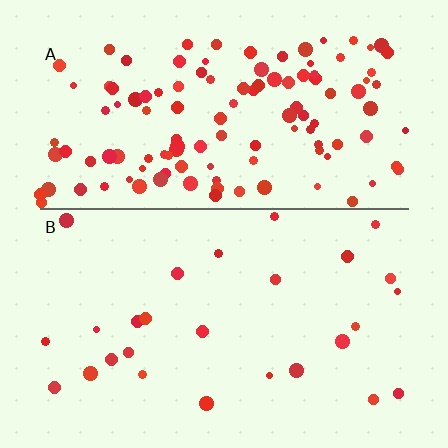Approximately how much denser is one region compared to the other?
Approximately 4.5× — region A over region B.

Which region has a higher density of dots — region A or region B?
A (the top).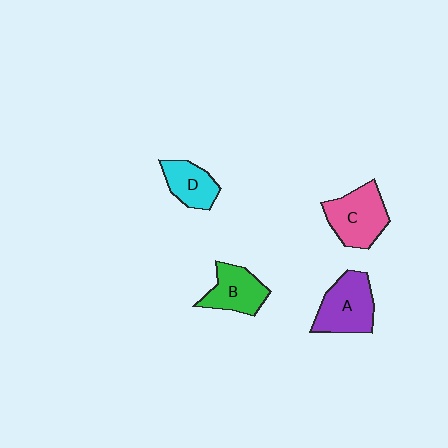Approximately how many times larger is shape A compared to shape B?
Approximately 1.3 times.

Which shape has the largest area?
Shape C (pink).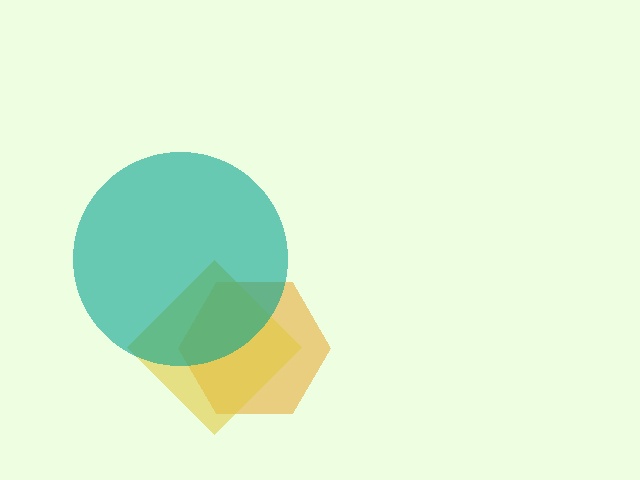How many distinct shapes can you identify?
There are 3 distinct shapes: an orange hexagon, a yellow diamond, a teal circle.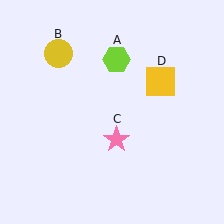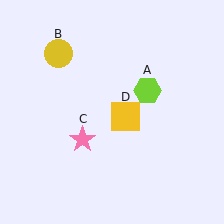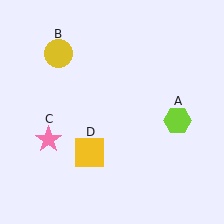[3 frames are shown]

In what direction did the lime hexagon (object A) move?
The lime hexagon (object A) moved down and to the right.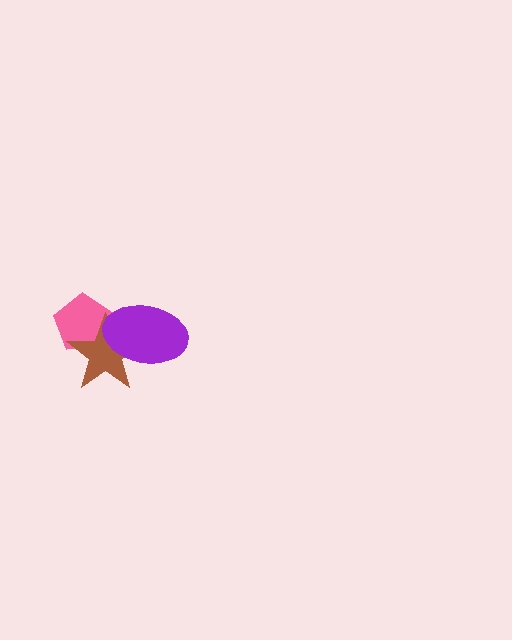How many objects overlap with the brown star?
2 objects overlap with the brown star.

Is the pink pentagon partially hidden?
Yes, it is partially covered by another shape.